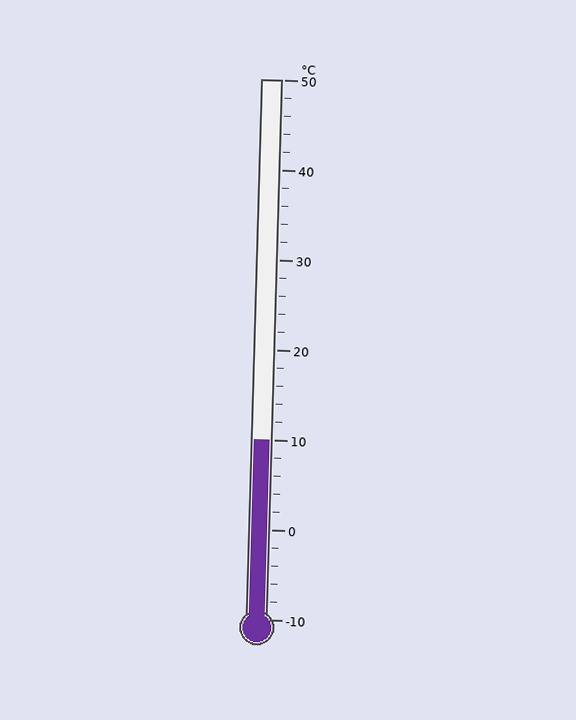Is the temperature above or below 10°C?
The temperature is at 10°C.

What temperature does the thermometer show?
The thermometer shows approximately 10°C.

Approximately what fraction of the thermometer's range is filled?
The thermometer is filled to approximately 35% of its range.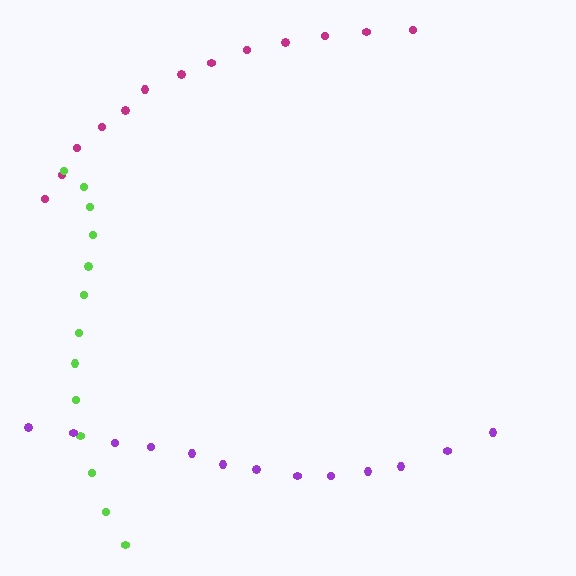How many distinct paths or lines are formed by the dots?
There are 3 distinct paths.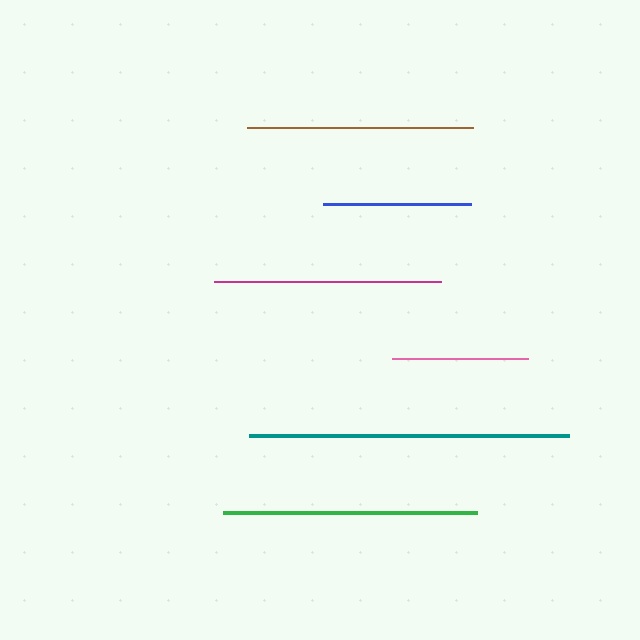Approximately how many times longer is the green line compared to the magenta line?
The green line is approximately 1.1 times the length of the magenta line.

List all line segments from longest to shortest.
From longest to shortest: teal, green, magenta, brown, blue, pink.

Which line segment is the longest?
The teal line is the longest at approximately 320 pixels.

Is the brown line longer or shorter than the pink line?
The brown line is longer than the pink line.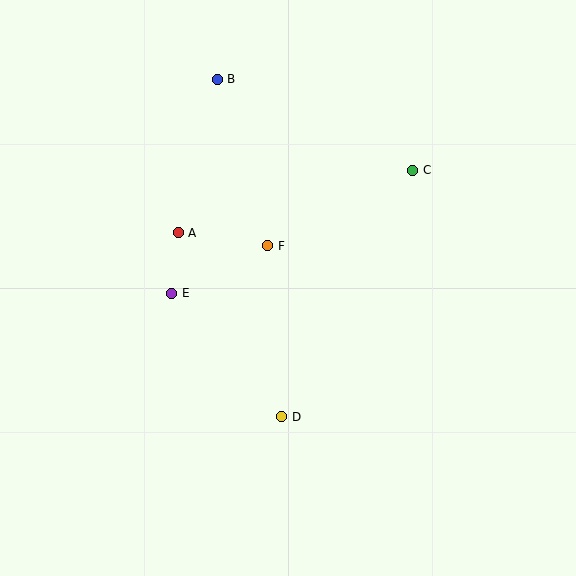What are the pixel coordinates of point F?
Point F is at (268, 246).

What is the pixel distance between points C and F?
The distance between C and F is 163 pixels.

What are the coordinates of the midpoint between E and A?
The midpoint between E and A is at (175, 263).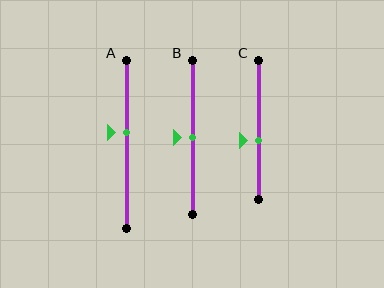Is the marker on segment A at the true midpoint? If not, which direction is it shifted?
No, the marker on segment A is shifted upward by about 7% of the segment length.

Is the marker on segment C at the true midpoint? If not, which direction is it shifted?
No, the marker on segment C is shifted downward by about 8% of the segment length.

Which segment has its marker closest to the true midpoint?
Segment B has its marker closest to the true midpoint.